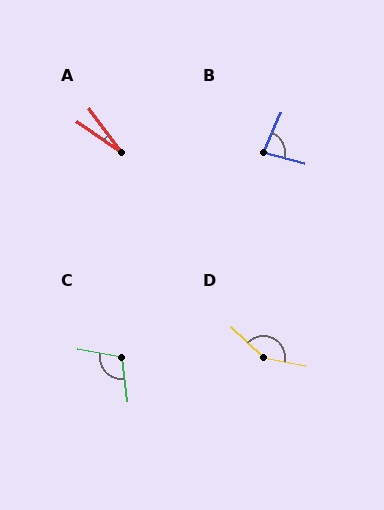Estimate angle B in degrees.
Approximately 81 degrees.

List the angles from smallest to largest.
A (19°), B (81°), C (107°), D (147°).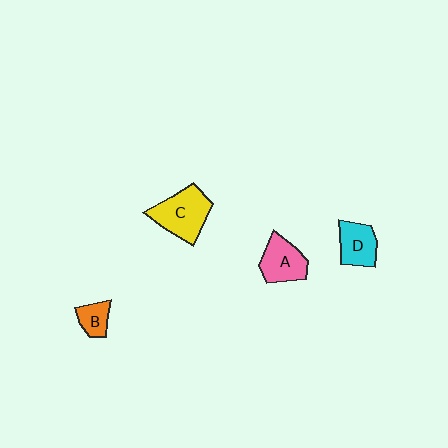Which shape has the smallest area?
Shape B (orange).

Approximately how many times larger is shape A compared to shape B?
Approximately 1.8 times.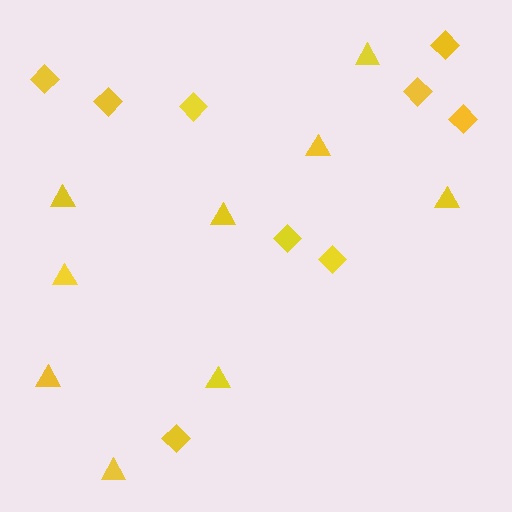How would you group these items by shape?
There are 2 groups: one group of triangles (9) and one group of diamonds (9).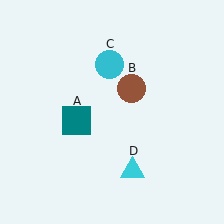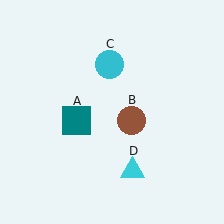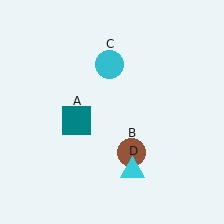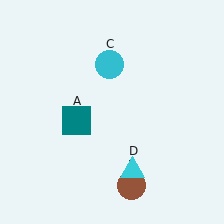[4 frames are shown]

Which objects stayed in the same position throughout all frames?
Teal square (object A) and cyan circle (object C) and cyan triangle (object D) remained stationary.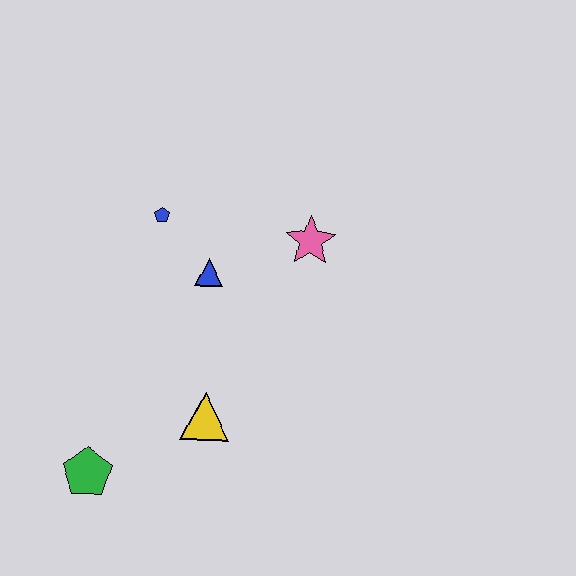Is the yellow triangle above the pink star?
No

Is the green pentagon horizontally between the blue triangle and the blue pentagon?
No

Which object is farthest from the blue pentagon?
The green pentagon is farthest from the blue pentagon.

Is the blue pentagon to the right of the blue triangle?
No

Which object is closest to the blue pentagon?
The blue triangle is closest to the blue pentagon.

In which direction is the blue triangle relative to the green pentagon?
The blue triangle is above the green pentagon.